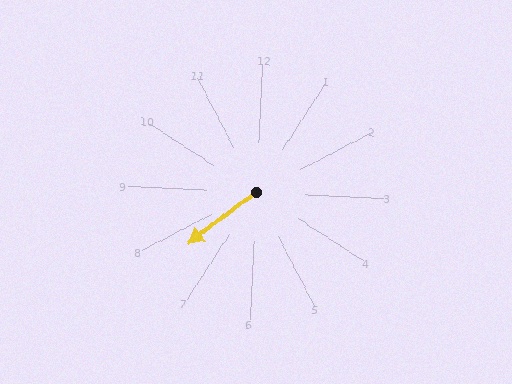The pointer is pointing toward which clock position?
Roughly 8 o'clock.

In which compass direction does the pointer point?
Southwest.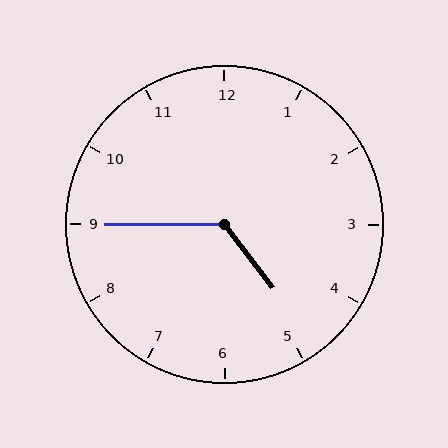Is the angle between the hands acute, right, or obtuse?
It is obtuse.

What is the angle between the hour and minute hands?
Approximately 128 degrees.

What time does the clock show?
4:45.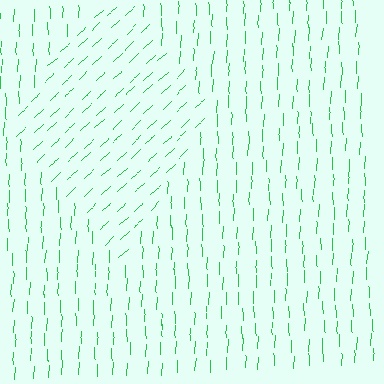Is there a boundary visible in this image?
Yes, there is a texture boundary formed by a change in line orientation.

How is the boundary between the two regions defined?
The boundary is defined purely by a change in line orientation (approximately 45 degrees difference). All lines are the same color and thickness.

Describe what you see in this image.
The image is filled with small green line segments. A diamond region in the image has lines oriented differently from the surrounding lines, creating a visible texture boundary.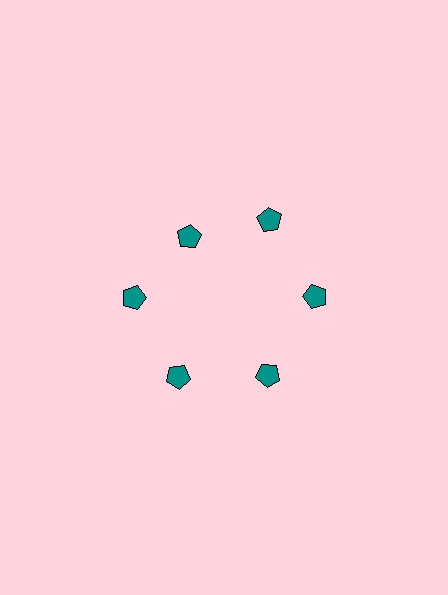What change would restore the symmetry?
The symmetry would be restored by moving it outward, back onto the ring so that all 6 pentagons sit at equal angles and equal distance from the center.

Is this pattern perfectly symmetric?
No. The 6 teal pentagons are arranged in a ring, but one element near the 11 o'clock position is pulled inward toward the center, breaking the 6-fold rotational symmetry.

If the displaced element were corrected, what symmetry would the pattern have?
It would have 6-fold rotational symmetry — the pattern would map onto itself every 60 degrees.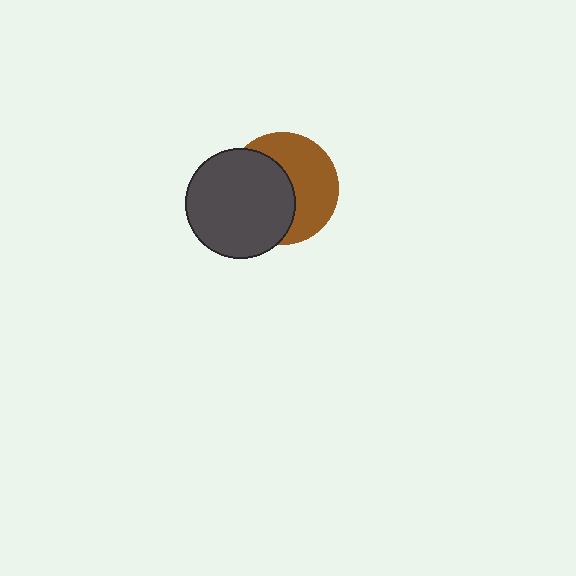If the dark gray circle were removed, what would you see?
You would see the complete brown circle.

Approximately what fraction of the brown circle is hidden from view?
Roughly 50% of the brown circle is hidden behind the dark gray circle.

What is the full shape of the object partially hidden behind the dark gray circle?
The partially hidden object is a brown circle.